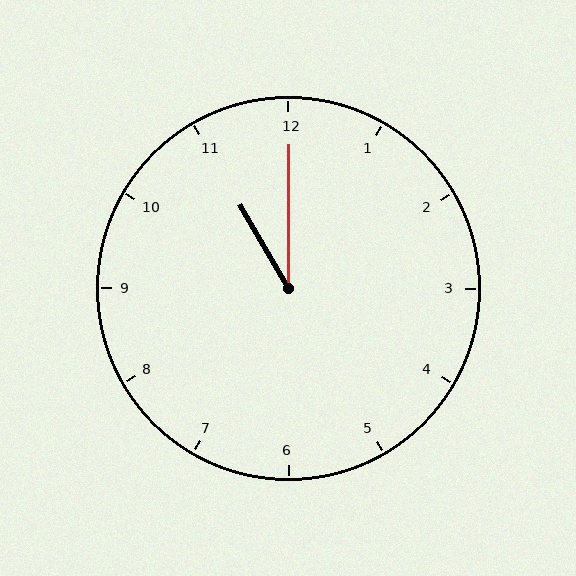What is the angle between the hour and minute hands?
Approximately 30 degrees.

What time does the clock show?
11:00.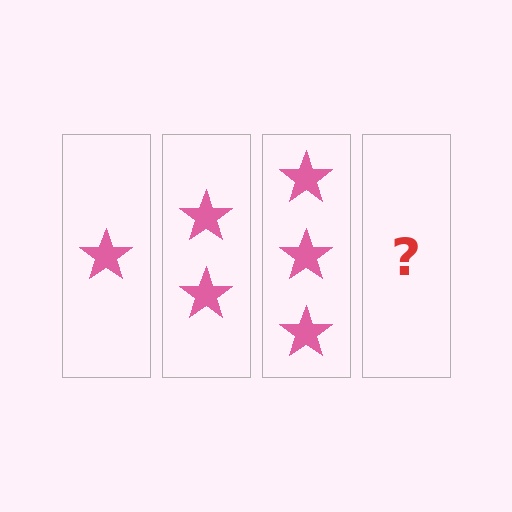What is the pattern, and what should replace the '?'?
The pattern is that each step adds one more star. The '?' should be 4 stars.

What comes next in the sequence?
The next element should be 4 stars.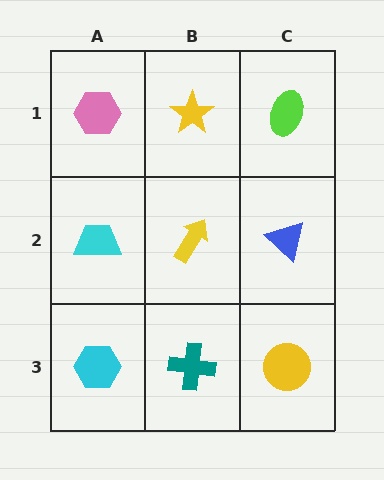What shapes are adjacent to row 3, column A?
A cyan trapezoid (row 2, column A), a teal cross (row 3, column B).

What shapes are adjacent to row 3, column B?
A yellow arrow (row 2, column B), a cyan hexagon (row 3, column A), a yellow circle (row 3, column C).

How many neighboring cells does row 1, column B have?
3.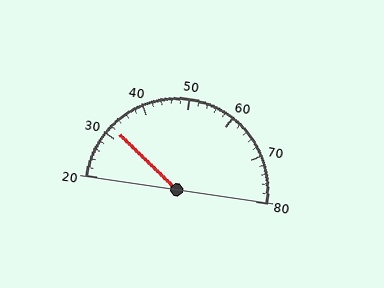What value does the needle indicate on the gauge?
The needle indicates approximately 32.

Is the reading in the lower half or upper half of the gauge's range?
The reading is in the lower half of the range (20 to 80).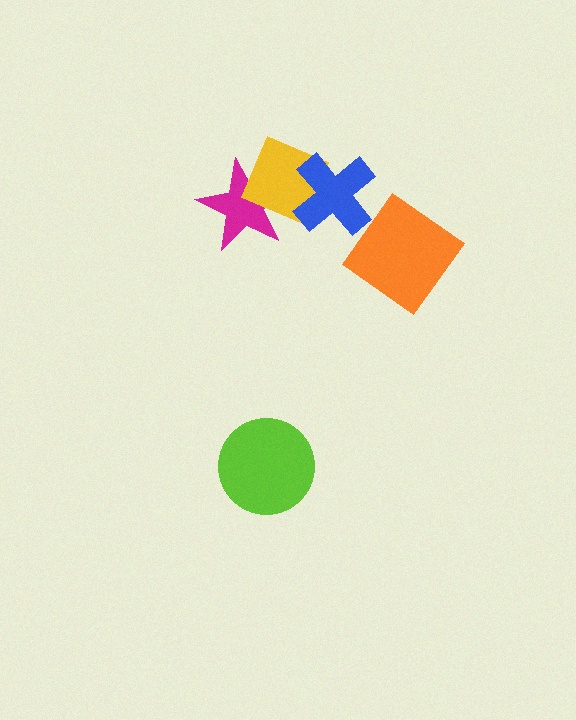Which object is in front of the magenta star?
The yellow diamond is in front of the magenta star.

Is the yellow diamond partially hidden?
Yes, it is partially covered by another shape.